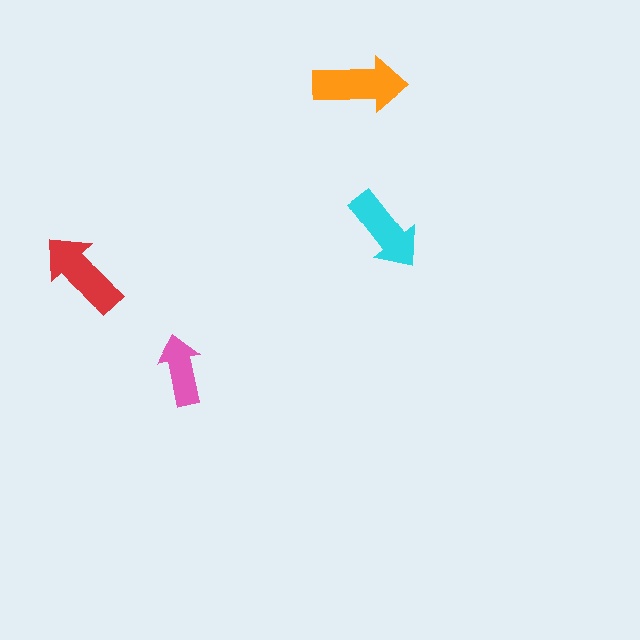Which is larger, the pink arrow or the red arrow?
The red one.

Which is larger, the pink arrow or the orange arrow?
The orange one.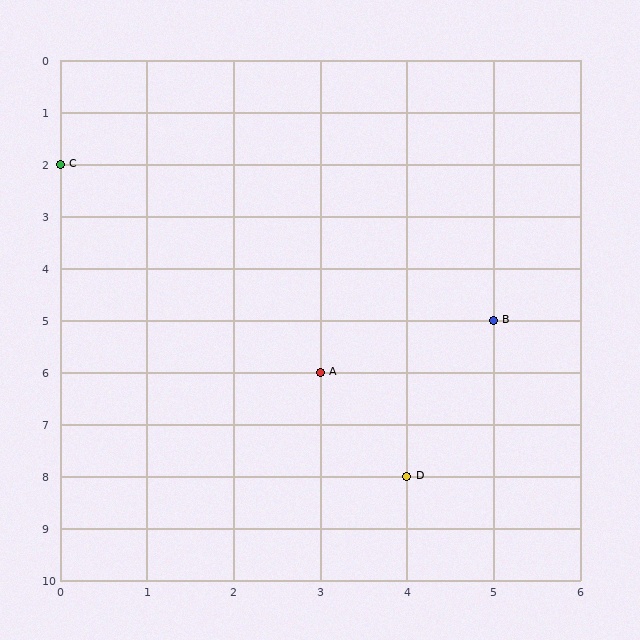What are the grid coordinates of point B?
Point B is at grid coordinates (5, 5).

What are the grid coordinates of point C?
Point C is at grid coordinates (0, 2).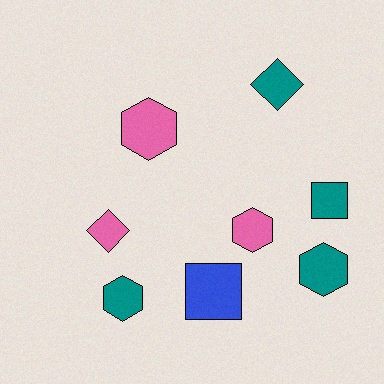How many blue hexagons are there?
There are no blue hexagons.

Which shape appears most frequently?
Hexagon, with 4 objects.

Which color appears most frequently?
Teal, with 4 objects.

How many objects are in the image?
There are 8 objects.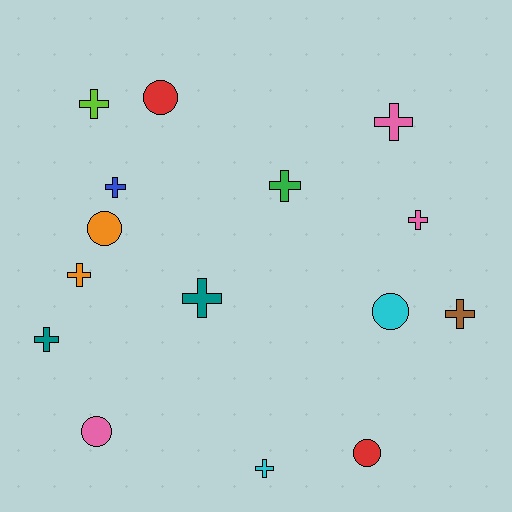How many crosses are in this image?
There are 10 crosses.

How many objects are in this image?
There are 15 objects.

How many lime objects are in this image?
There is 1 lime object.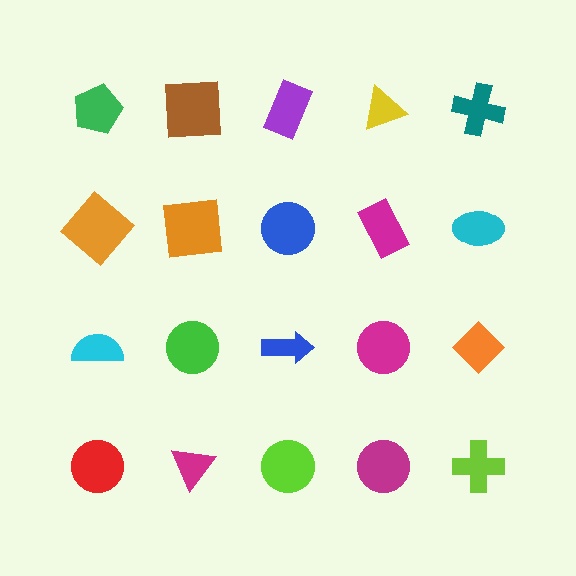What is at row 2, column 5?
A cyan ellipse.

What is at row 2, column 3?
A blue circle.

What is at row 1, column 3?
A purple rectangle.